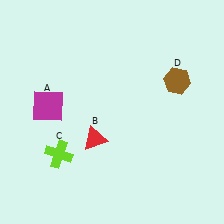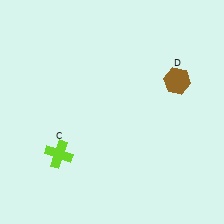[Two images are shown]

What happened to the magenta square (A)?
The magenta square (A) was removed in Image 2. It was in the top-left area of Image 1.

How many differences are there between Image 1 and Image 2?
There are 2 differences between the two images.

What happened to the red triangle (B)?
The red triangle (B) was removed in Image 2. It was in the bottom-left area of Image 1.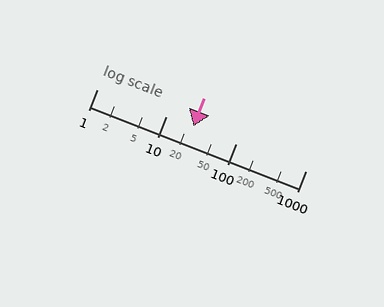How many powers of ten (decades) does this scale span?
The scale spans 3 decades, from 1 to 1000.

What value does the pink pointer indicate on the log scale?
The pointer indicates approximately 24.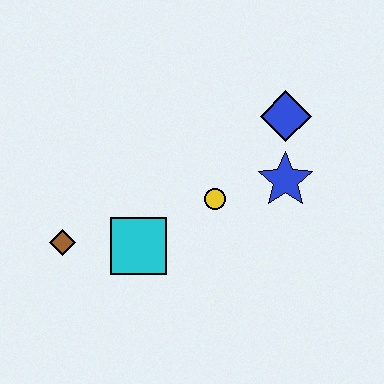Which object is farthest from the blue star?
The brown diamond is farthest from the blue star.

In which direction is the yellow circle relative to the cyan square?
The yellow circle is to the right of the cyan square.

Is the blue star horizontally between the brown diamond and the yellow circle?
No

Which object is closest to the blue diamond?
The blue star is closest to the blue diamond.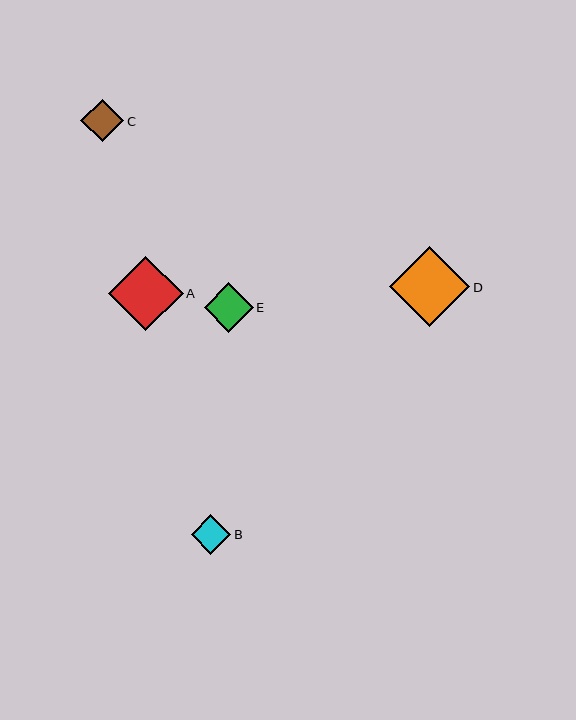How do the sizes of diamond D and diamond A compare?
Diamond D and diamond A are approximately the same size.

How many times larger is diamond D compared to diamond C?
Diamond D is approximately 1.9 times the size of diamond C.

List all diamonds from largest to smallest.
From largest to smallest: D, A, E, C, B.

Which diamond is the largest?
Diamond D is the largest with a size of approximately 80 pixels.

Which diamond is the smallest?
Diamond B is the smallest with a size of approximately 40 pixels.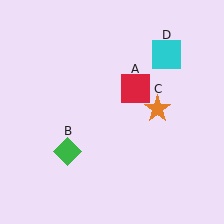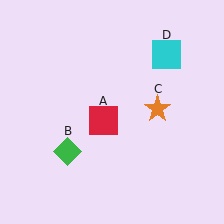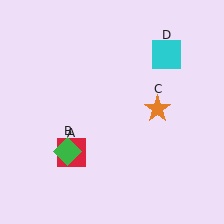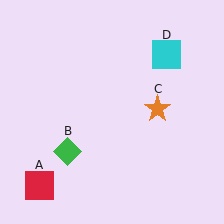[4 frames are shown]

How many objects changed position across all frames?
1 object changed position: red square (object A).